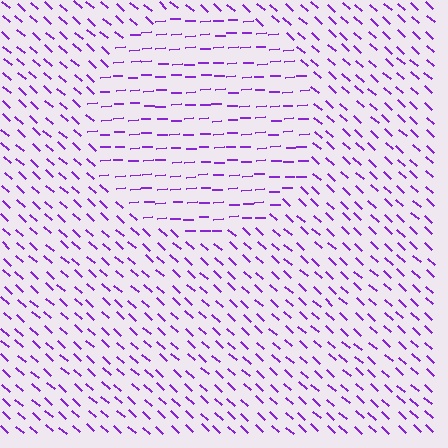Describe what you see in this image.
The image is filled with small purple line segments. A circle region in the image has lines oriented differently from the surrounding lines, creating a visible texture boundary.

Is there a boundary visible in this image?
Yes, there is a texture boundary formed by a change in line orientation.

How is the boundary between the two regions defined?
The boundary is defined purely by a change in line orientation (approximately 45 degrees difference). All lines are the same color and thickness.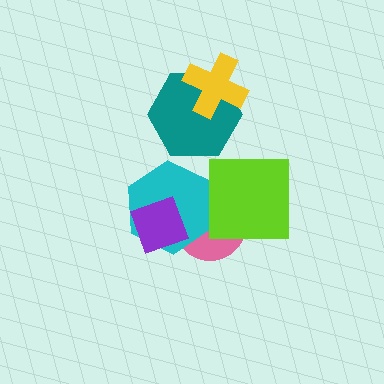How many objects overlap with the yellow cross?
1 object overlaps with the yellow cross.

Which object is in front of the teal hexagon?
The yellow cross is in front of the teal hexagon.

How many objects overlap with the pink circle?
3 objects overlap with the pink circle.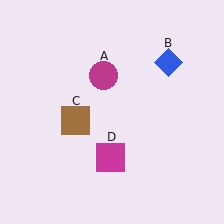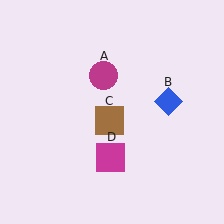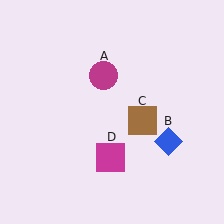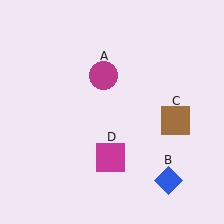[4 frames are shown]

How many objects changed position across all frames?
2 objects changed position: blue diamond (object B), brown square (object C).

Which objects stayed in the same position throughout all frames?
Magenta circle (object A) and magenta square (object D) remained stationary.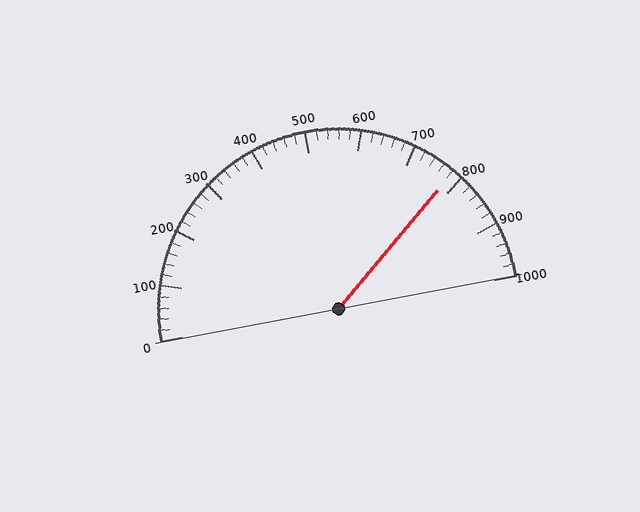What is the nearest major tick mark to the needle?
The nearest major tick mark is 800.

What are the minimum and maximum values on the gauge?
The gauge ranges from 0 to 1000.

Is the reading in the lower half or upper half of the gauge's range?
The reading is in the upper half of the range (0 to 1000).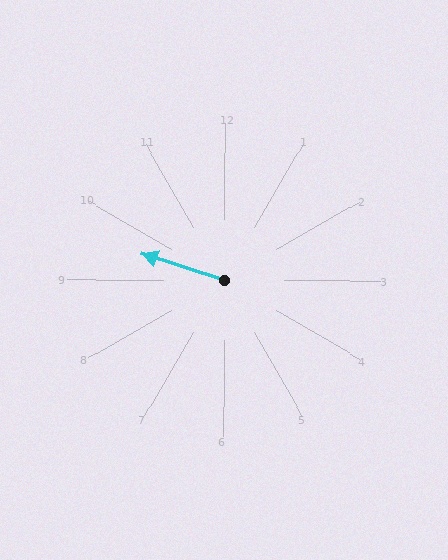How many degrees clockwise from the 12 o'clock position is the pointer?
Approximately 288 degrees.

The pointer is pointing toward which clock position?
Roughly 10 o'clock.